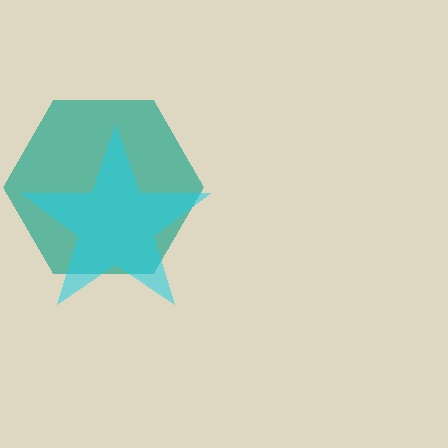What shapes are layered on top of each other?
The layered shapes are: a teal hexagon, a cyan star.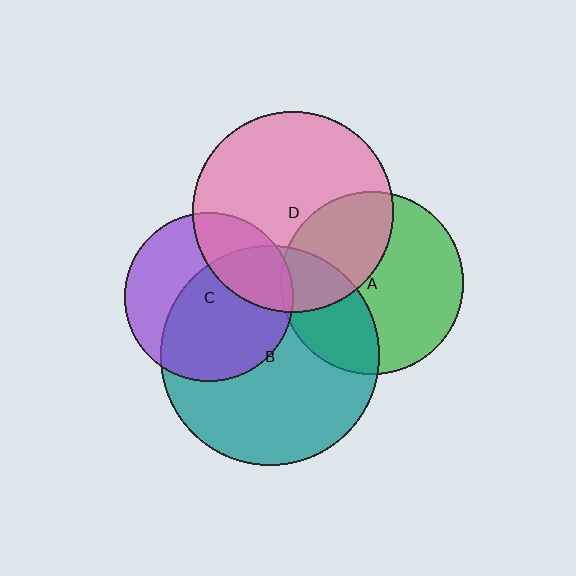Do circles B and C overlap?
Yes.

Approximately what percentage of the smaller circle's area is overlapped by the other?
Approximately 60%.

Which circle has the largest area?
Circle B (teal).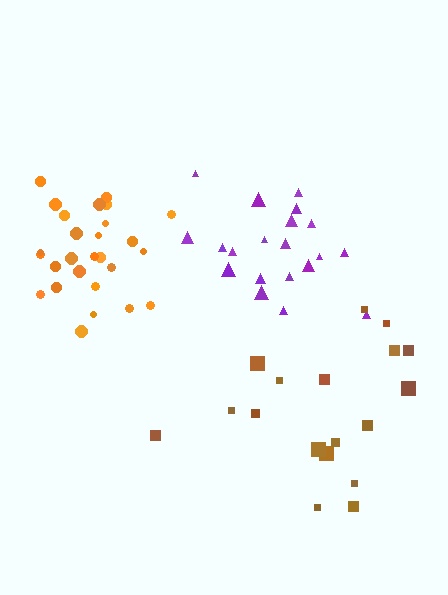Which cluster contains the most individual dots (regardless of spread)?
Orange (27).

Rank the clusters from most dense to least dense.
orange, purple, brown.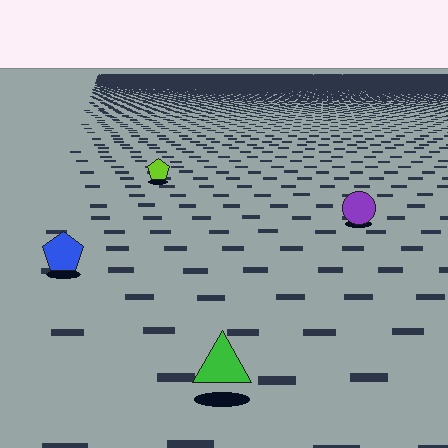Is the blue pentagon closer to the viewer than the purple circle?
Yes. The blue pentagon is closer — you can tell from the texture gradient: the ground texture is coarser near it.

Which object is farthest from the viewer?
The lime pentagon is farthest from the viewer. It appears smaller and the ground texture around it is denser.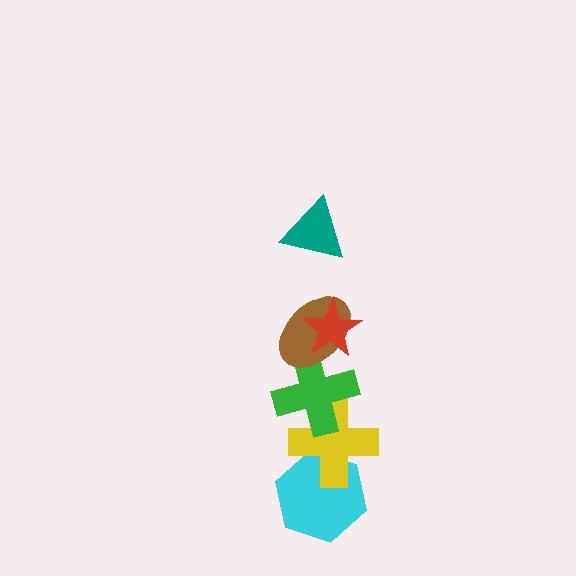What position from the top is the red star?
The red star is 2nd from the top.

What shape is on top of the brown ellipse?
The red star is on top of the brown ellipse.